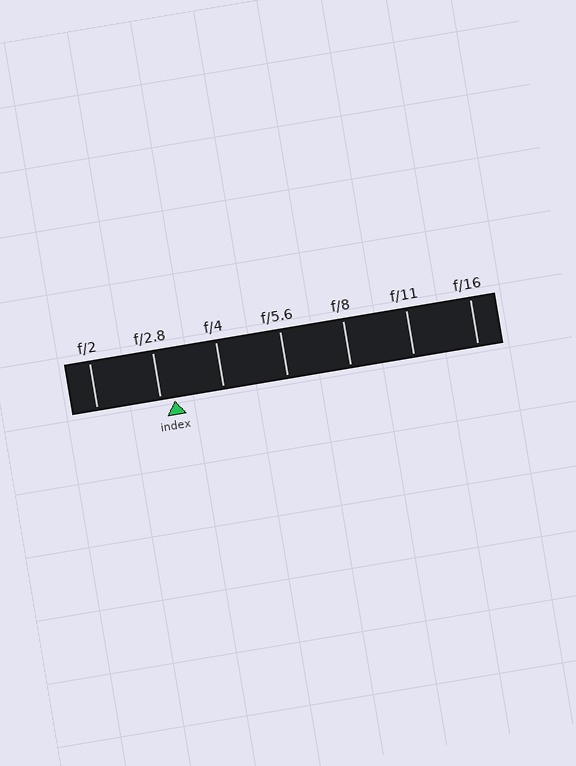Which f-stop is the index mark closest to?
The index mark is closest to f/2.8.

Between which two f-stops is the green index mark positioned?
The index mark is between f/2.8 and f/4.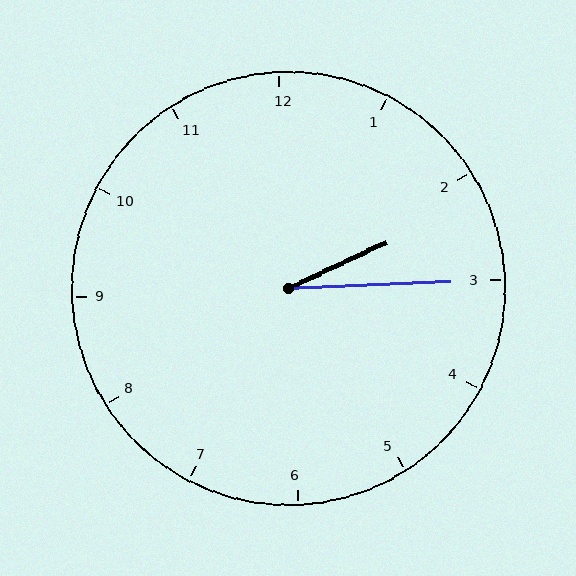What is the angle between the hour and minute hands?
Approximately 22 degrees.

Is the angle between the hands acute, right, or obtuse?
It is acute.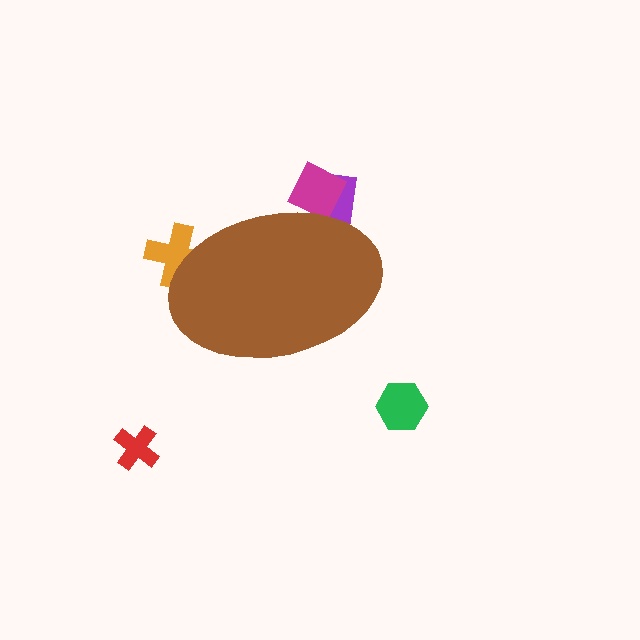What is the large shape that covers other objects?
A brown ellipse.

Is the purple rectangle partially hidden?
Yes, the purple rectangle is partially hidden behind the brown ellipse.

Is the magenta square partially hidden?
Yes, the magenta square is partially hidden behind the brown ellipse.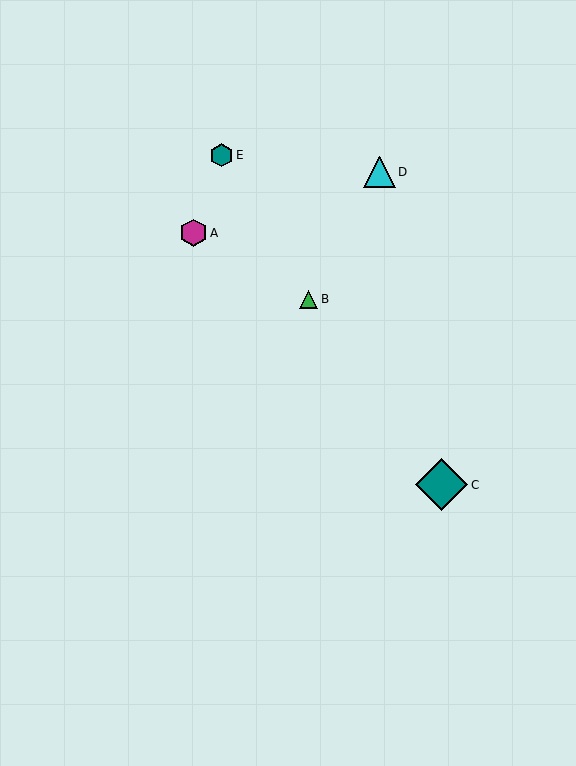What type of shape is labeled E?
Shape E is a teal hexagon.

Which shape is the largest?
The teal diamond (labeled C) is the largest.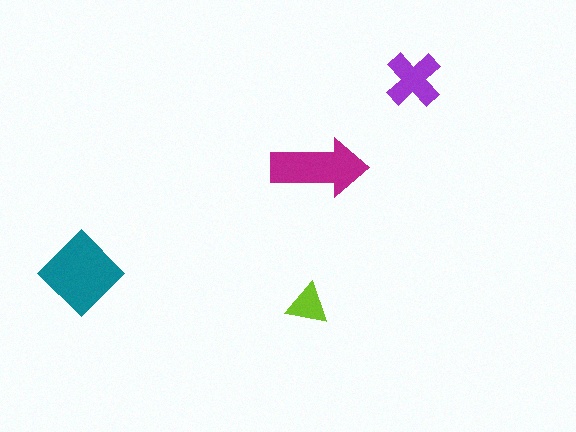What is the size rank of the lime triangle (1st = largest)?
4th.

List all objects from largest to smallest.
The teal diamond, the magenta arrow, the purple cross, the lime triangle.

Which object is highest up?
The purple cross is topmost.